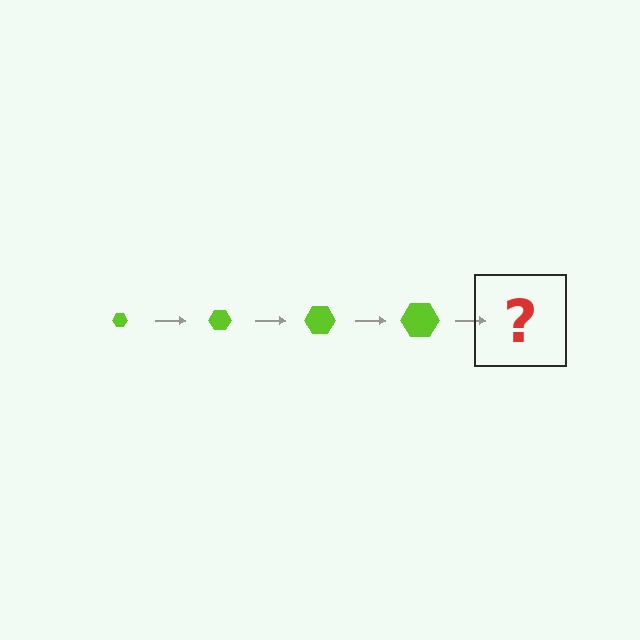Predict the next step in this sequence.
The next step is a lime hexagon, larger than the previous one.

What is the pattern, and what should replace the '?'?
The pattern is that the hexagon gets progressively larger each step. The '?' should be a lime hexagon, larger than the previous one.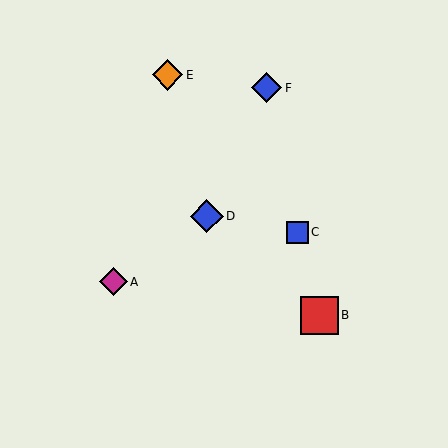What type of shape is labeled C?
Shape C is a blue square.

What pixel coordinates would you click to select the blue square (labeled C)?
Click at (298, 232) to select the blue square C.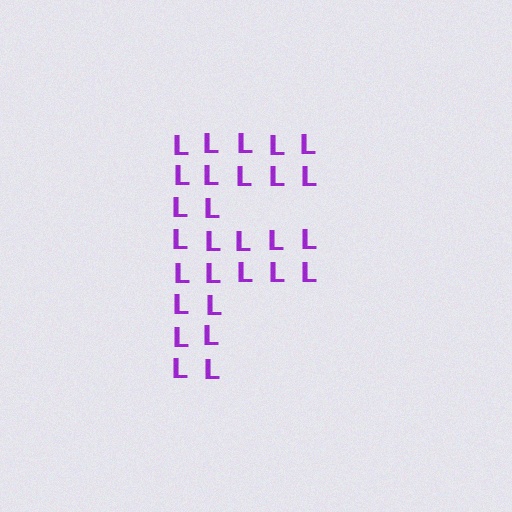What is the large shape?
The large shape is the letter F.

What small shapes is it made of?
It is made of small letter L's.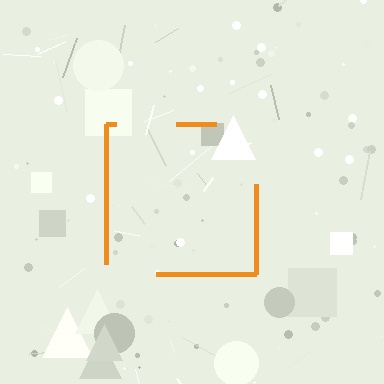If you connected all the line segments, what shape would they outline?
They would outline a square.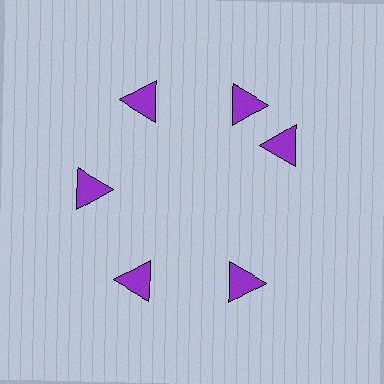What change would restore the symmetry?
The symmetry would be restored by rotating it back into even spacing with its neighbors so that all 6 triangles sit at equal angles and equal distance from the center.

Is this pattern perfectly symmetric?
No. The 6 purple triangles are arranged in a ring, but one element near the 3 o'clock position is rotated out of alignment along the ring, breaking the 6-fold rotational symmetry.